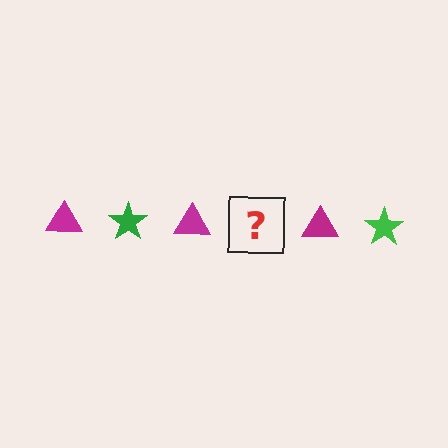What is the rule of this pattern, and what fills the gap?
The rule is that the pattern alternates between magenta triangle and green star. The gap should be filled with a green star.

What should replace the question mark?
The question mark should be replaced with a green star.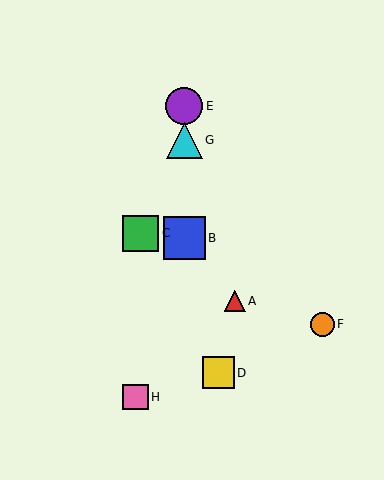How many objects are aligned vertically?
3 objects (B, E, G) are aligned vertically.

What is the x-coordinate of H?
Object H is at x≈135.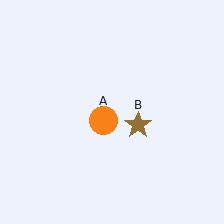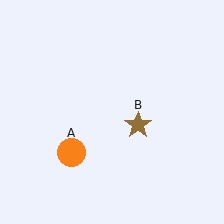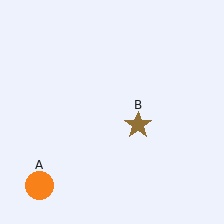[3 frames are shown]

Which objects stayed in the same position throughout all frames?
Brown star (object B) remained stationary.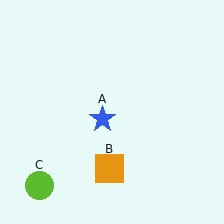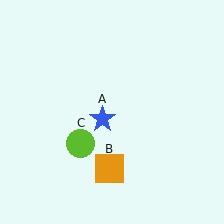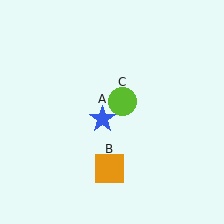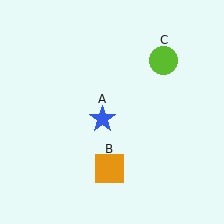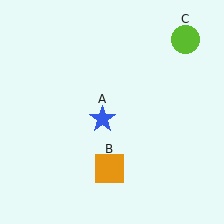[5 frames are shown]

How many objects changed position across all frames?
1 object changed position: lime circle (object C).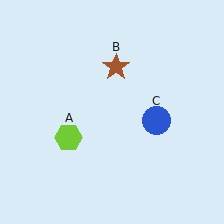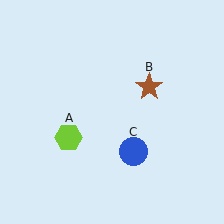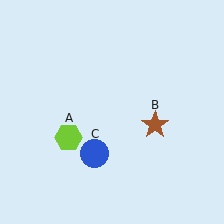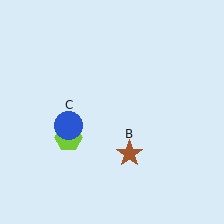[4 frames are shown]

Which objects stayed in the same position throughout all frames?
Lime hexagon (object A) remained stationary.